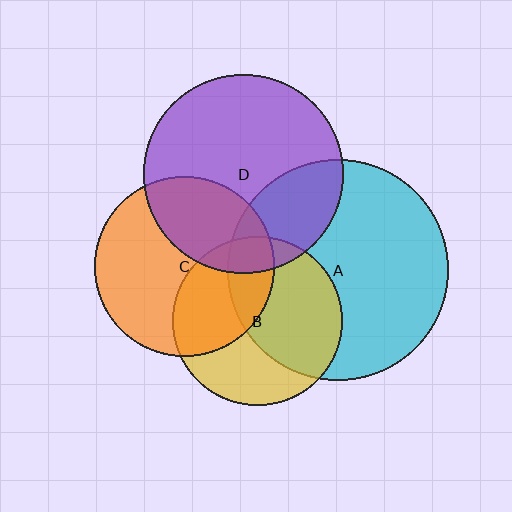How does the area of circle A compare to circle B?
Approximately 1.7 times.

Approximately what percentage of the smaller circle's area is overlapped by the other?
Approximately 10%.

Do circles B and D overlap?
Yes.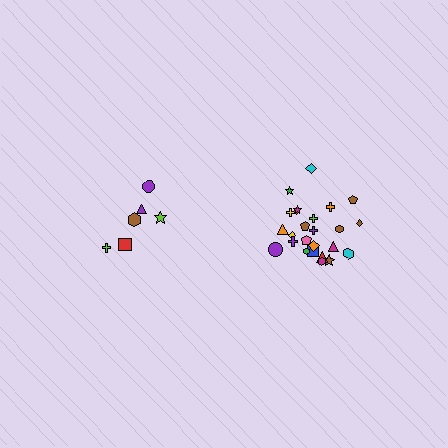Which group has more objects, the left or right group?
The right group.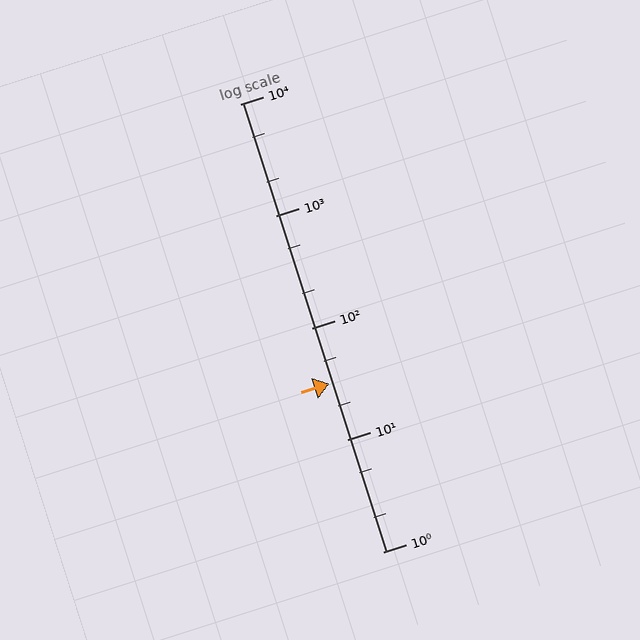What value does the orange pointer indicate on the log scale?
The pointer indicates approximately 32.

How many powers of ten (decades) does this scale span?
The scale spans 4 decades, from 1 to 10000.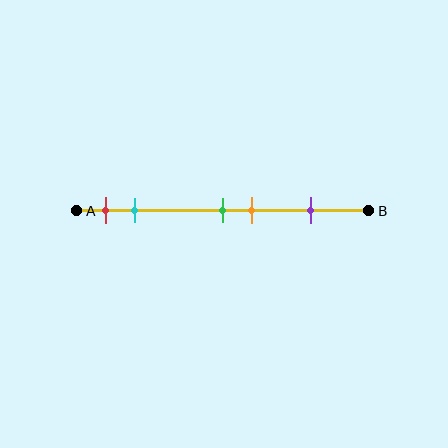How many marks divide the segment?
There are 5 marks dividing the segment.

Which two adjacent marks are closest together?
The green and orange marks are the closest adjacent pair.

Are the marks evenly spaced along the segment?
No, the marks are not evenly spaced.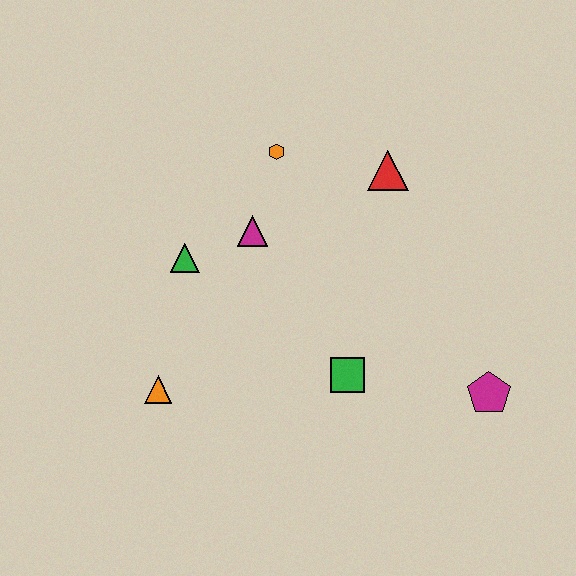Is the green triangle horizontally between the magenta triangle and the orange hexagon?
No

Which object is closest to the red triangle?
The orange hexagon is closest to the red triangle.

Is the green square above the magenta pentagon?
Yes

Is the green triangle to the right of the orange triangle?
Yes